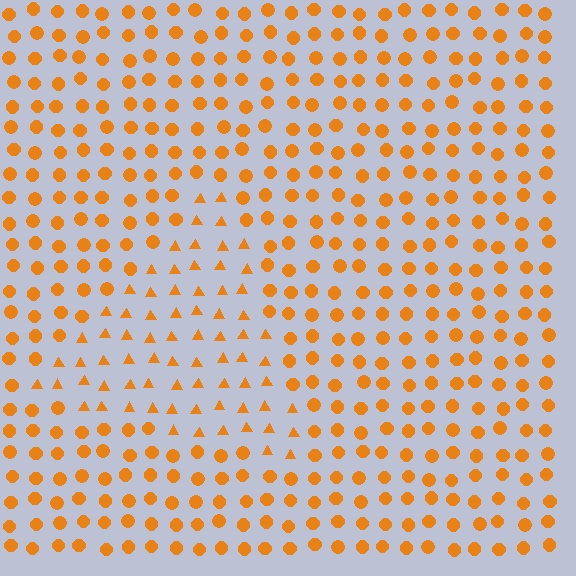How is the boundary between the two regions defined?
The boundary is defined by a change in element shape: triangles inside vs. circles outside. All elements share the same color and spacing.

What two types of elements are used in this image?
The image uses triangles inside the triangle region and circles outside it.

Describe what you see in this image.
The image is filled with small orange elements arranged in a uniform grid. A triangle-shaped region contains triangles, while the surrounding area contains circles. The boundary is defined purely by the change in element shape.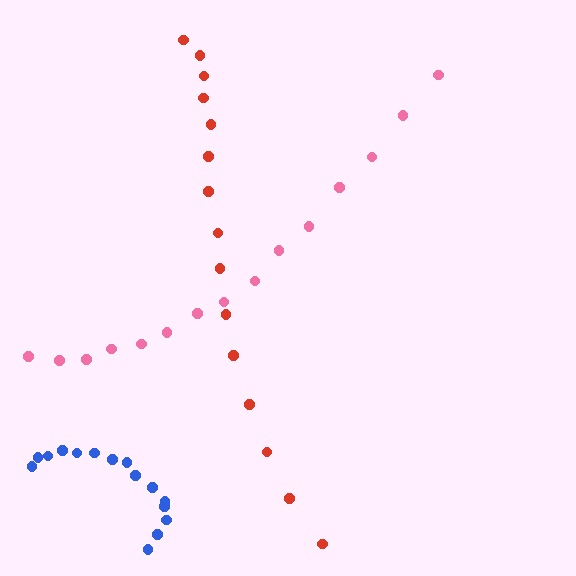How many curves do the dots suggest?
There are 3 distinct paths.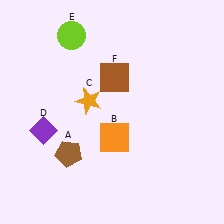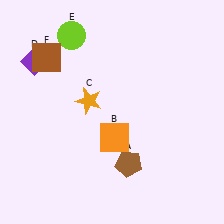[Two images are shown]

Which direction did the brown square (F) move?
The brown square (F) moved left.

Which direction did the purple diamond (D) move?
The purple diamond (D) moved up.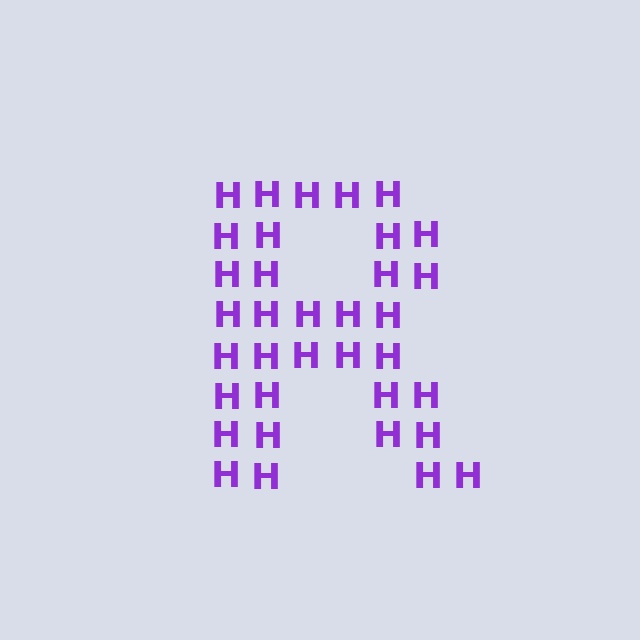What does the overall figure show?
The overall figure shows the letter R.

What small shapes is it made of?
It is made of small letter H's.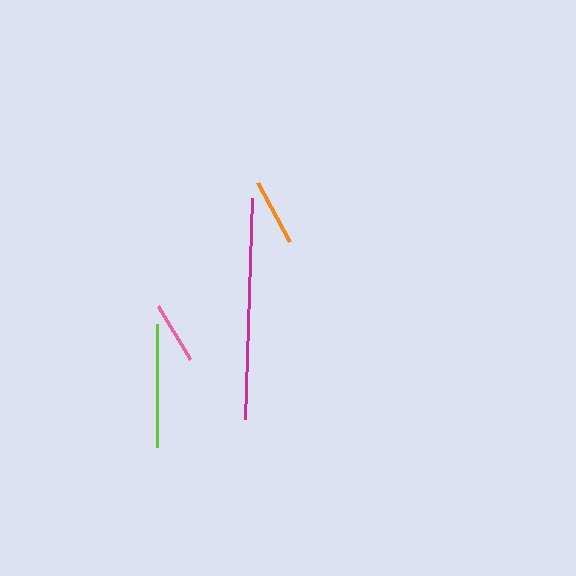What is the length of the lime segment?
The lime segment is approximately 124 pixels long.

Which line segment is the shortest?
The pink line is the shortest at approximately 62 pixels.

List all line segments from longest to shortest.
From longest to shortest: magenta, lime, orange, pink.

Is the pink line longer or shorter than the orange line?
The orange line is longer than the pink line.